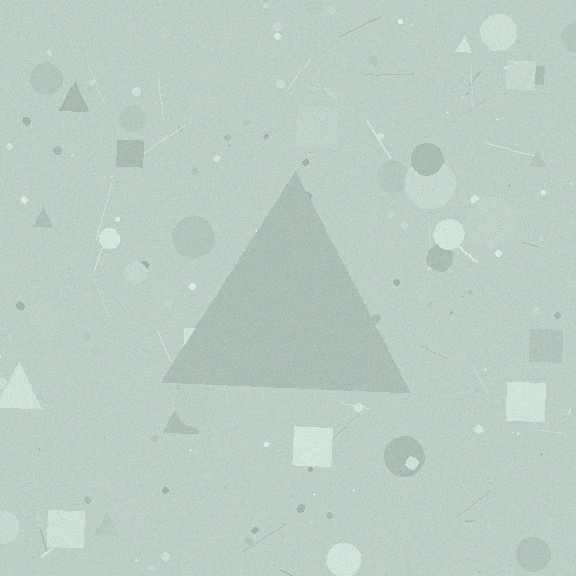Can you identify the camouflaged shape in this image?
The camouflaged shape is a triangle.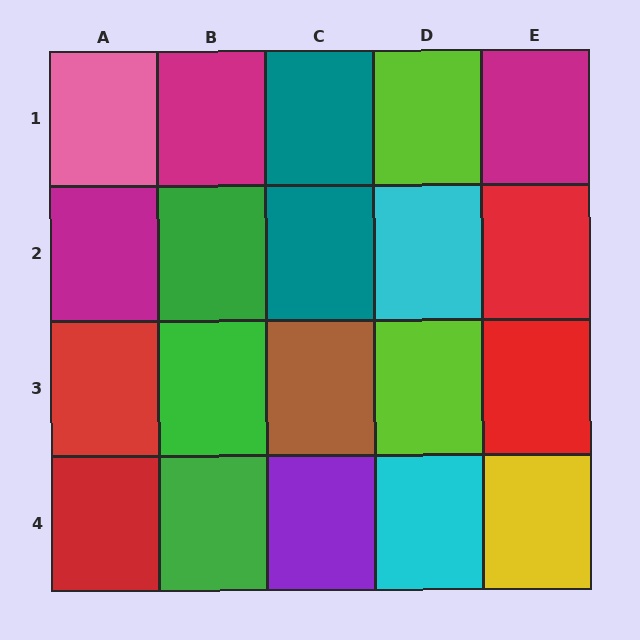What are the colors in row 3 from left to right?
Red, green, brown, lime, red.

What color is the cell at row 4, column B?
Green.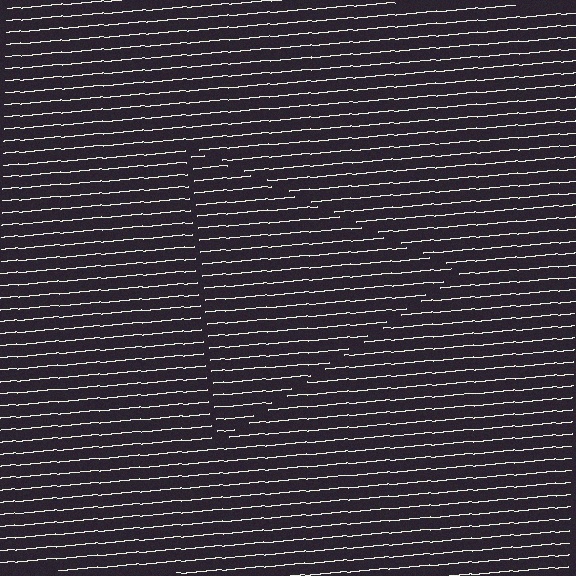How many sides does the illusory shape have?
3 sides — the line-ends trace a triangle.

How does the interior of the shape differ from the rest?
The interior of the shape contains the same grating, shifted by half a period — the contour is defined by the phase discontinuity where line-ends from the inner and outer gratings abut.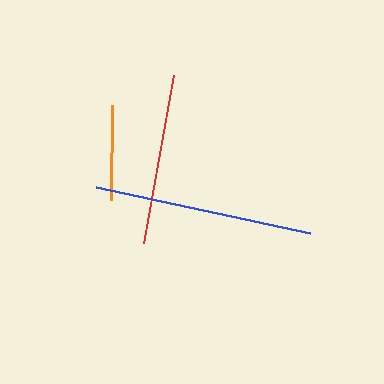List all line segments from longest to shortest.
From longest to shortest: blue, red, orange.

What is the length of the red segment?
The red segment is approximately 171 pixels long.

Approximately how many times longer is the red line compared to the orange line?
The red line is approximately 1.8 times the length of the orange line.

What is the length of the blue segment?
The blue segment is approximately 218 pixels long.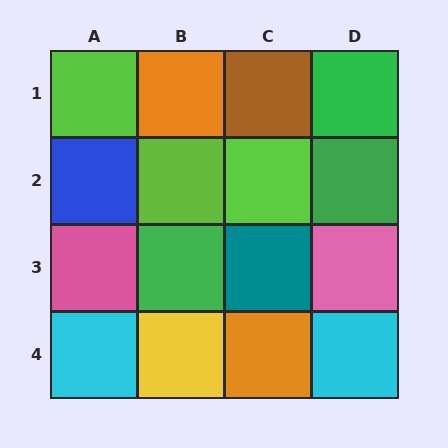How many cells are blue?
1 cell is blue.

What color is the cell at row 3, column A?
Pink.